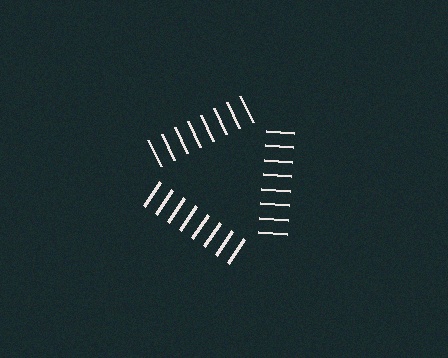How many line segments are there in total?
24 — 8 along each of the 3 edges.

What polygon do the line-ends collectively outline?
An illusory triangle — the line segments terminate on its edges but no continuous stroke is drawn.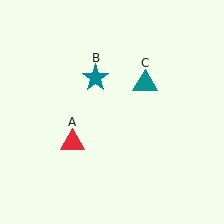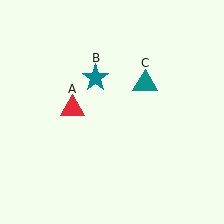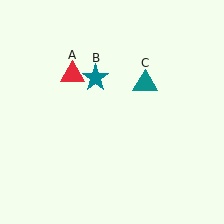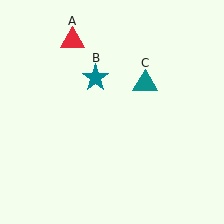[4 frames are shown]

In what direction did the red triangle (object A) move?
The red triangle (object A) moved up.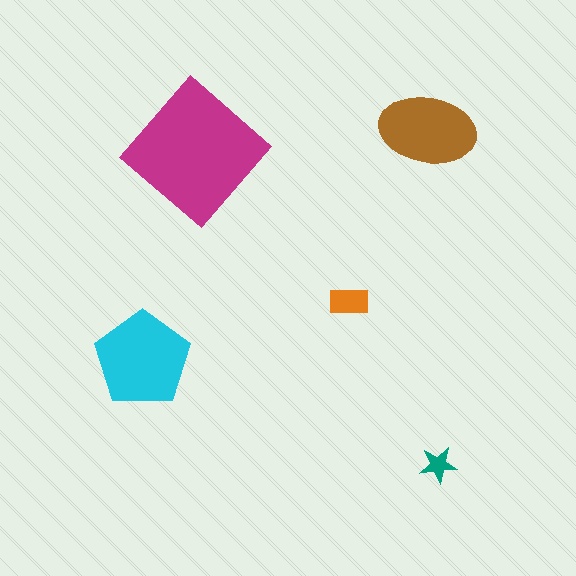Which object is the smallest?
The teal star.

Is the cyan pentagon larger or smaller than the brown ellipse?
Larger.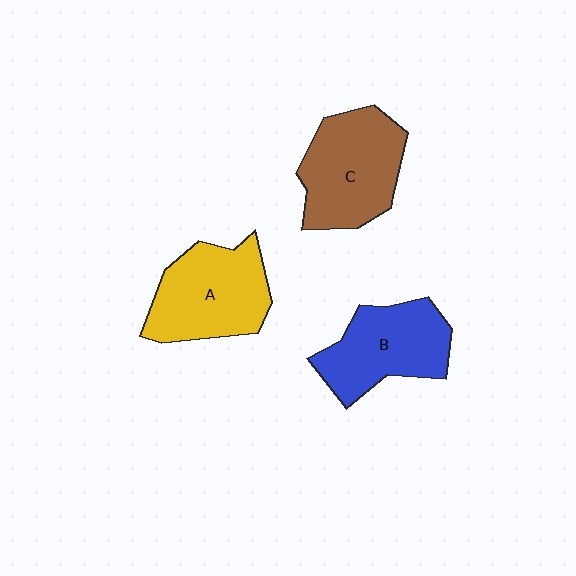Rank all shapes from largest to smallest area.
From largest to smallest: C (brown), A (yellow), B (blue).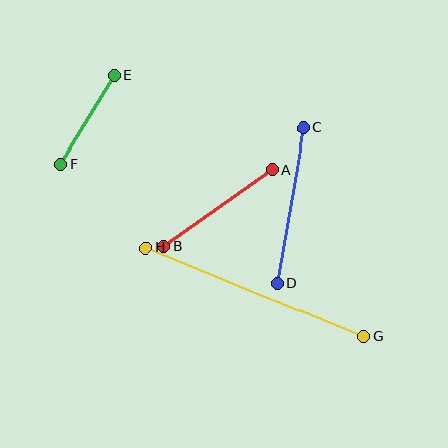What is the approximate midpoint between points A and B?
The midpoint is at approximately (218, 208) pixels.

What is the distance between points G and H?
The distance is approximately 235 pixels.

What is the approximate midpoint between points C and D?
The midpoint is at approximately (290, 205) pixels.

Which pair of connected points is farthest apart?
Points G and H are farthest apart.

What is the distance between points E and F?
The distance is approximately 104 pixels.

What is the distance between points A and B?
The distance is approximately 133 pixels.